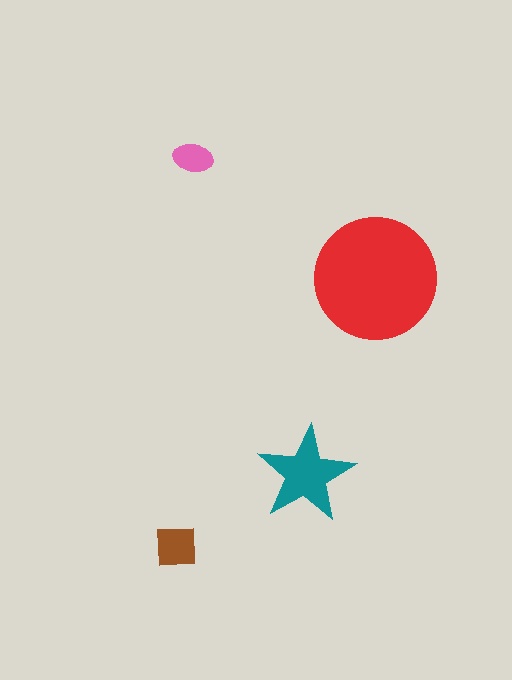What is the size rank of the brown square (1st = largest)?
3rd.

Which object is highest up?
The pink ellipse is topmost.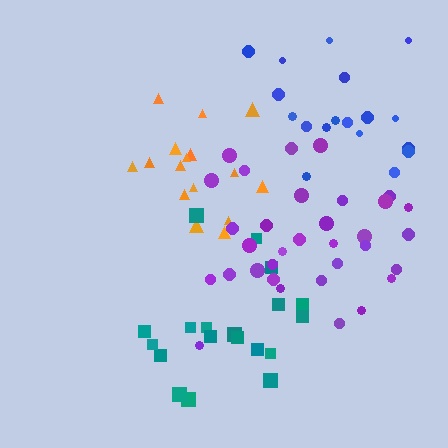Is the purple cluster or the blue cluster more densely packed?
Purple.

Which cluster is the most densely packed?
Orange.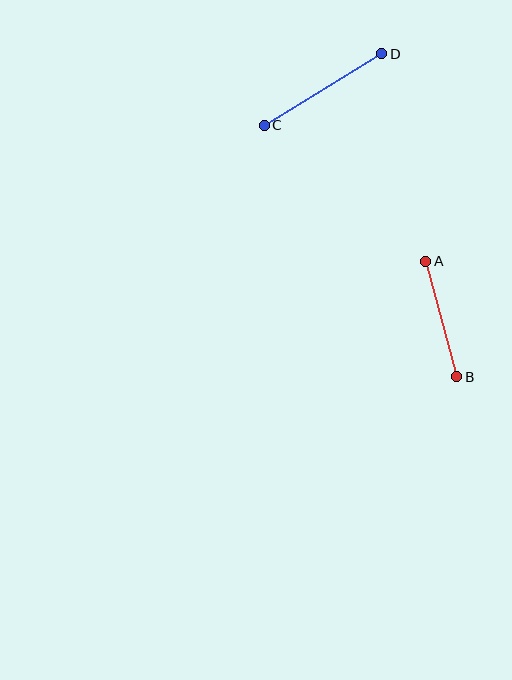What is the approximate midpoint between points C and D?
The midpoint is at approximately (323, 90) pixels.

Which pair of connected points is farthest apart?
Points C and D are farthest apart.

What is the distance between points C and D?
The distance is approximately 137 pixels.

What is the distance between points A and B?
The distance is approximately 120 pixels.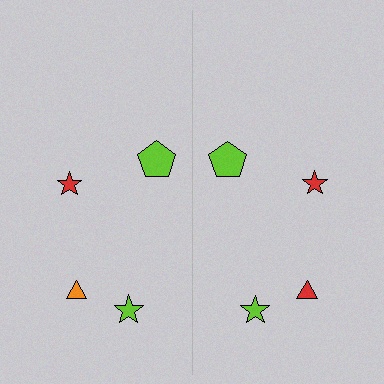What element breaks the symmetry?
The red triangle on the right side breaks the symmetry — its mirror counterpart is orange.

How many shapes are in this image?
There are 8 shapes in this image.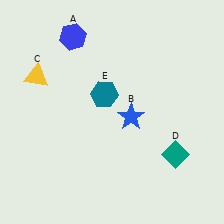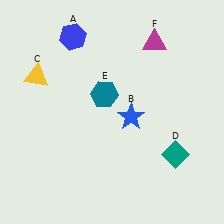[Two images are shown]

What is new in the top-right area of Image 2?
A magenta triangle (F) was added in the top-right area of Image 2.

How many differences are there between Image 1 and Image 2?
There is 1 difference between the two images.